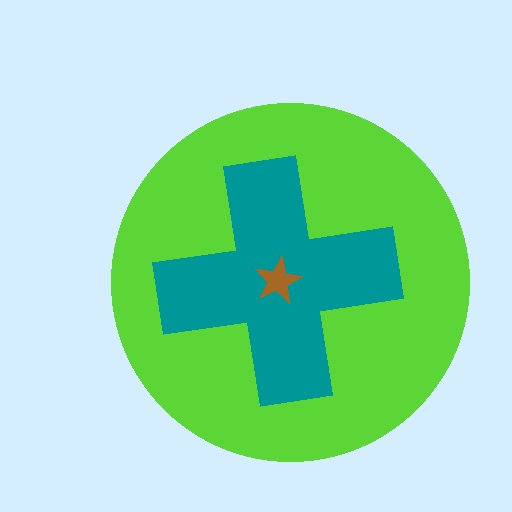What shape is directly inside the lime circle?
The teal cross.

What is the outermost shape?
The lime circle.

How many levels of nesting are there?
3.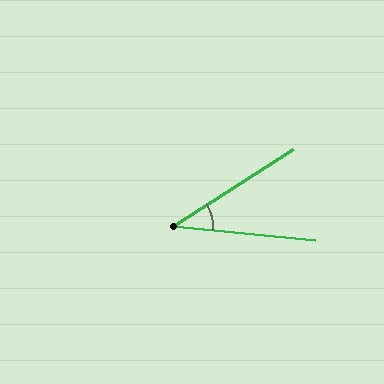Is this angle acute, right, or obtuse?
It is acute.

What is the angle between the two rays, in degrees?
Approximately 38 degrees.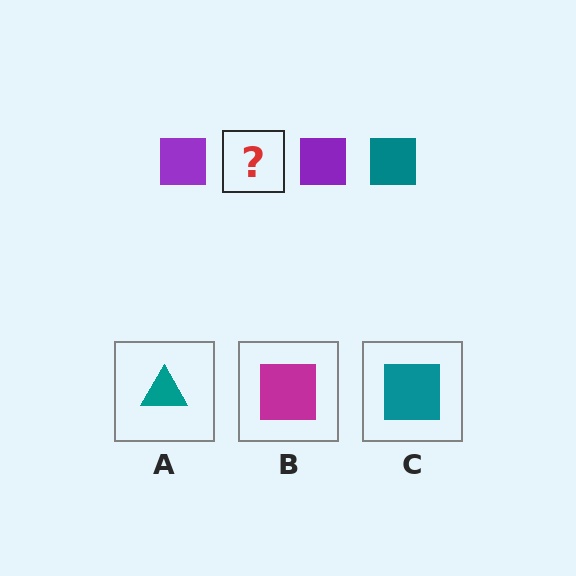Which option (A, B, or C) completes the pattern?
C.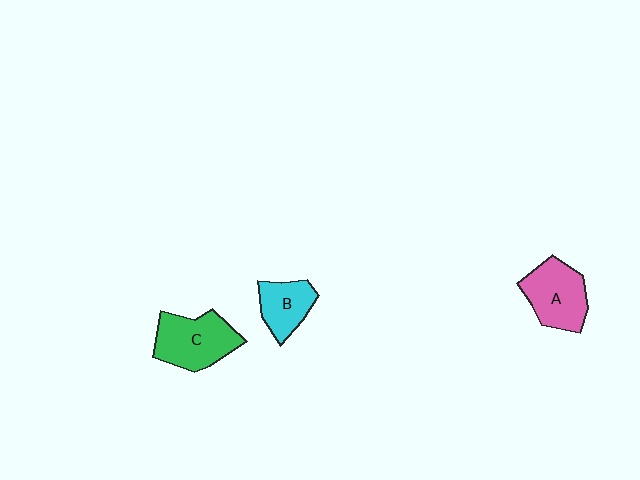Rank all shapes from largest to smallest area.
From largest to smallest: C (green), A (pink), B (cyan).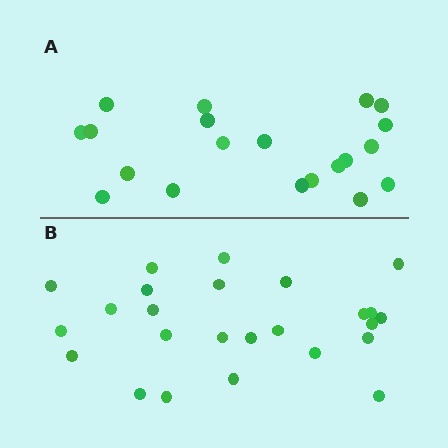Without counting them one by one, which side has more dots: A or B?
Region B (the bottom region) has more dots.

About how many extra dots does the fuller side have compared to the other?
Region B has about 6 more dots than region A.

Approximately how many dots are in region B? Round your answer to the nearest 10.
About 30 dots. (The exact count is 26, which rounds to 30.)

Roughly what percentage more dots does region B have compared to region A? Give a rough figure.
About 30% more.